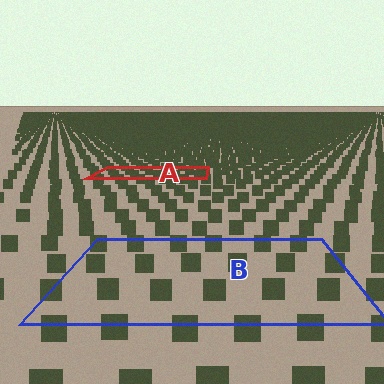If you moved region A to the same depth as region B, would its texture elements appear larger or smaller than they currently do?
They would appear larger. At a closer depth, the same texture elements are projected at a bigger on-screen size.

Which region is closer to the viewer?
Region B is closer. The texture elements there are larger and more spread out.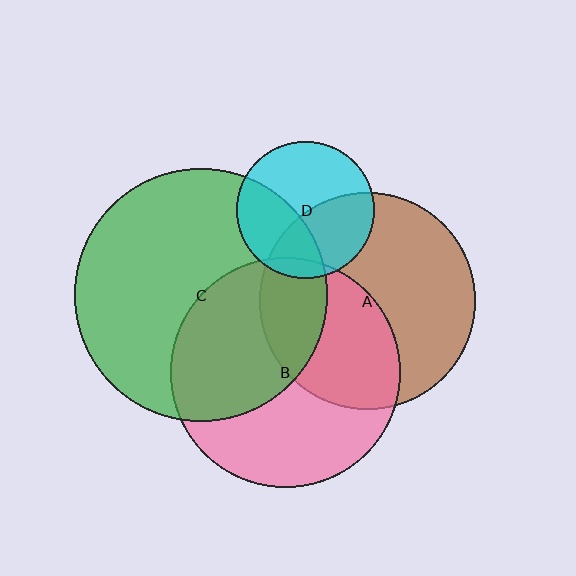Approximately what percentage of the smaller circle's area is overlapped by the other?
Approximately 45%.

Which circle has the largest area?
Circle C (green).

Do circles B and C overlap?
Yes.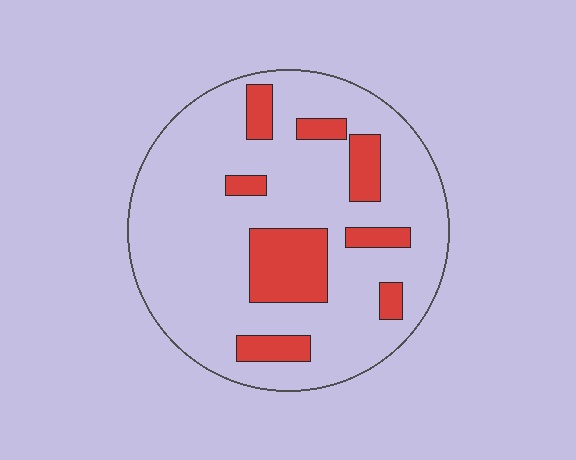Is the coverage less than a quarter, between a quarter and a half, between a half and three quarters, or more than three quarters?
Less than a quarter.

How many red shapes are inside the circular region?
8.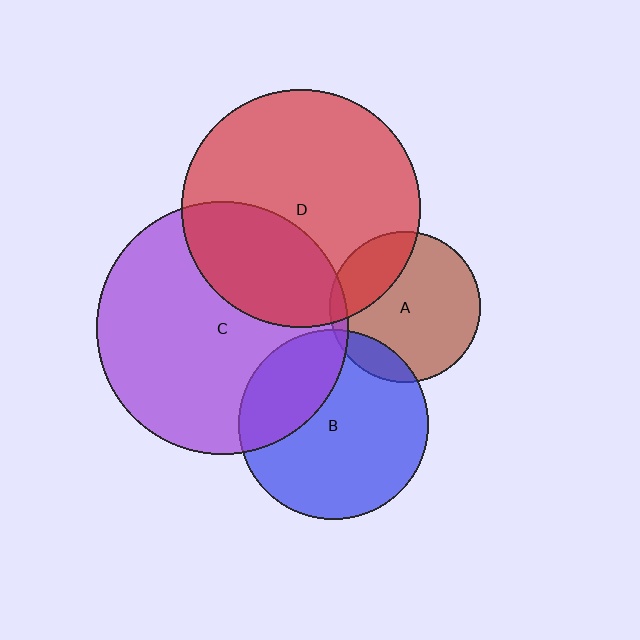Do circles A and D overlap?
Yes.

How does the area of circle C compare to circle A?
Approximately 2.8 times.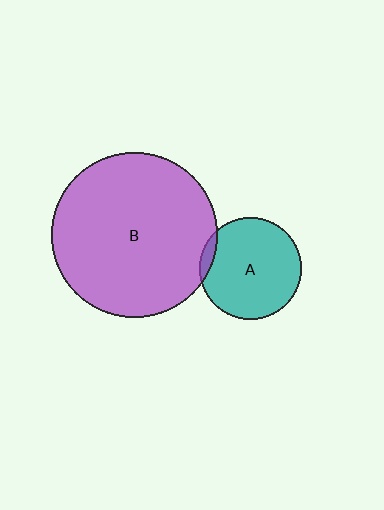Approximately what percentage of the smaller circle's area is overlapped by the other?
Approximately 5%.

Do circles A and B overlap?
Yes.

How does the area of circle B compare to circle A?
Approximately 2.6 times.